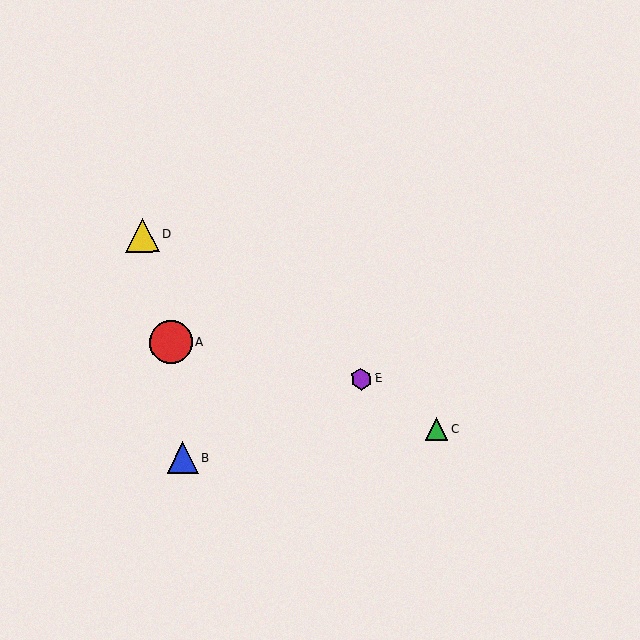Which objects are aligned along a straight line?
Objects C, D, E are aligned along a straight line.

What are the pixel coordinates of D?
Object D is at (142, 235).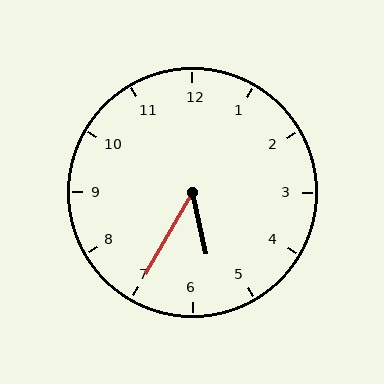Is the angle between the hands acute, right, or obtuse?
It is acute.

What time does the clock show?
5:35.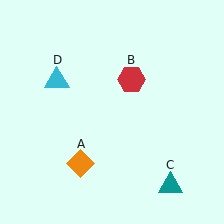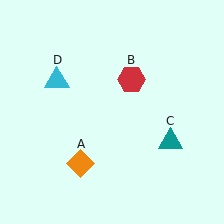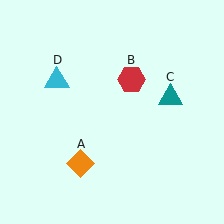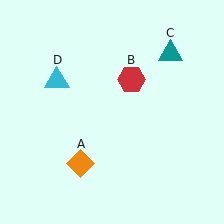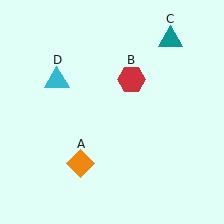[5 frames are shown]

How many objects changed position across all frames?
1 object changed position: teal triangle (object C).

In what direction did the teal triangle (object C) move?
The teal triangle (object C) moved up.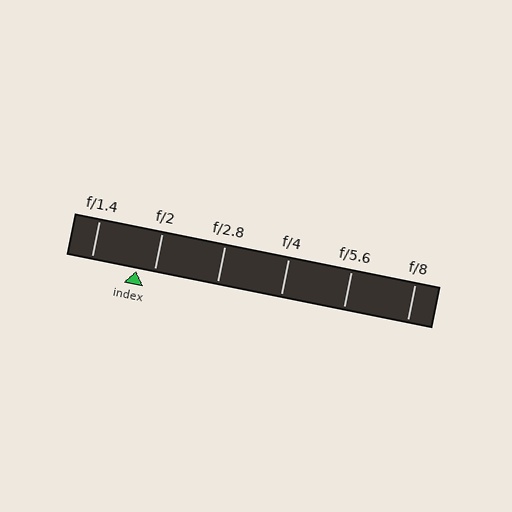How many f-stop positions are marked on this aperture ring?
There are 6 f-stop positions marked.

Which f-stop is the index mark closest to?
The index mark is closest to f/2.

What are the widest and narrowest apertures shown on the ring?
The widest aperture shown is f/1.4 and the narrowest is f/8.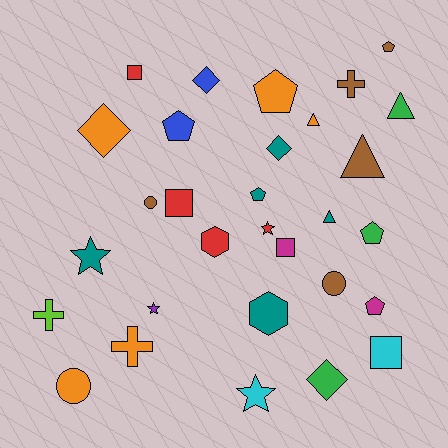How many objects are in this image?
There are 30 objects.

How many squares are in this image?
There are 4 squares.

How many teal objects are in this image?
There are 5 teal objects.